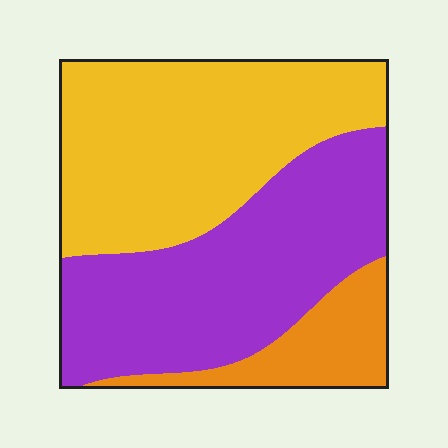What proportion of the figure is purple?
Purple covers about 45% of the figure.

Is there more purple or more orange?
Purple.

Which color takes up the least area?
Orange, at roughly 15%.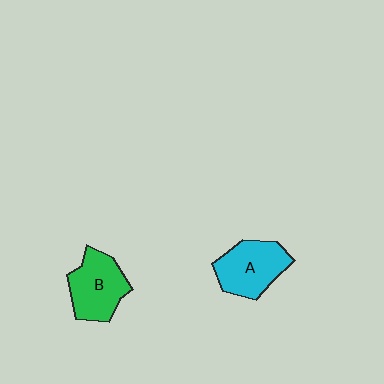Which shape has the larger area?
Shape A (cyan).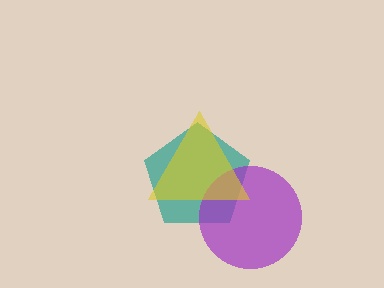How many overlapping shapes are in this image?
There are 3 overlapping shapes in the image.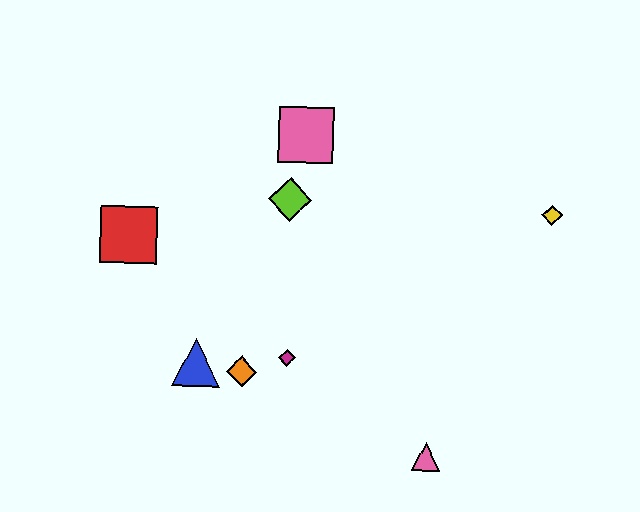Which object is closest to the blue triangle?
The orange diamond is closest to the blue triangle.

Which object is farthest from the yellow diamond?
The red square is farthest from the yellow diamond.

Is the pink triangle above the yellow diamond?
No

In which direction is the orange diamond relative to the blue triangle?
The orange diamond is to the right of the blue triangle.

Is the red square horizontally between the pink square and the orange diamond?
No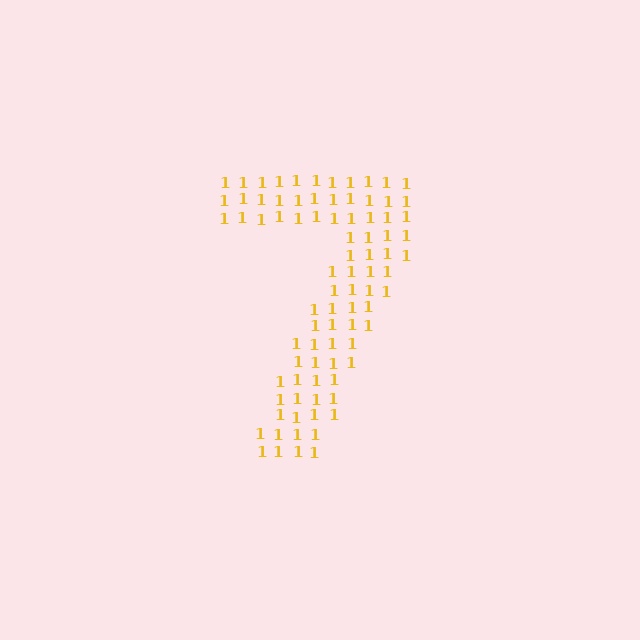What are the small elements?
The small elements are digit 1's.